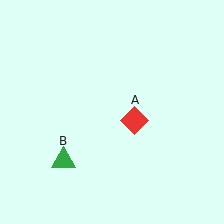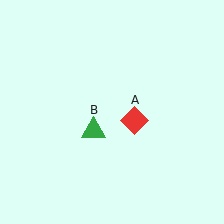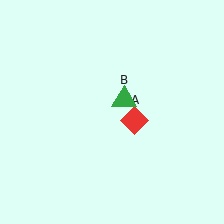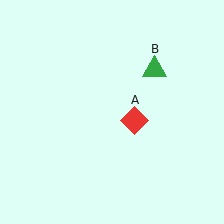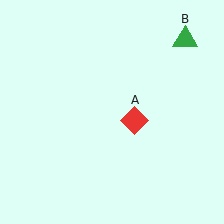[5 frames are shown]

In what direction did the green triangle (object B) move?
The green triangle (object B) moved up and to the right.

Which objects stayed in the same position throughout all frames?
Red diamond (object A) remained stationary.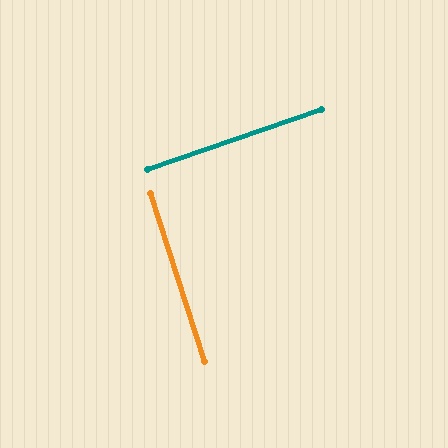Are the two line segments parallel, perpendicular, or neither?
Perpendicular — they meet at approximately 89°.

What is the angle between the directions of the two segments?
Approximately 89 degrees.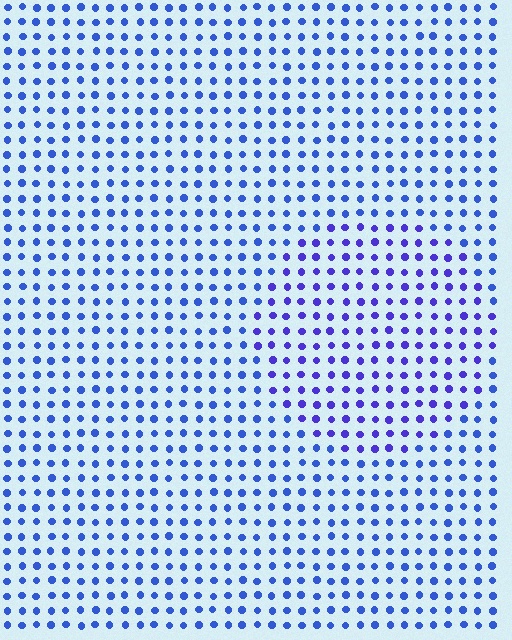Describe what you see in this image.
The image is filled with small blue elements in a uniform arrangement. A circle-shaped region is visible where the elements are tinted to a slightly different hue, forming a subtle color boundary.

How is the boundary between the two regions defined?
The boundary is defined purely by a slight shift in hue (about 24 degrees). Spacing, size, and orientation are identical on both sides.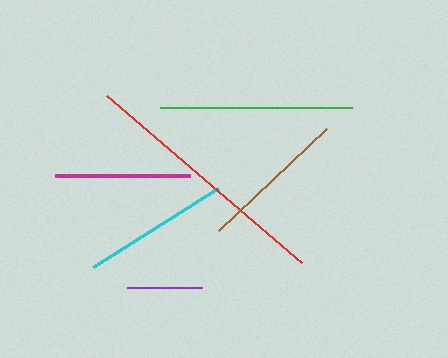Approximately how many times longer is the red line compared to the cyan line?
The red line is approximately 1.7 times the length of the cyan line.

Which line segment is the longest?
The red line is the longest at approximately 257 pixels.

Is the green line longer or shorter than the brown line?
The green line is longer than the brown line.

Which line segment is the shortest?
The purple line is the shortest at approximately 75 pixels.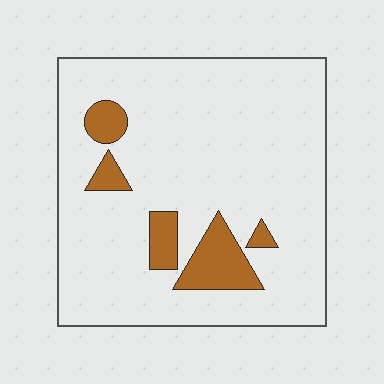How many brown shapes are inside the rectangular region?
5.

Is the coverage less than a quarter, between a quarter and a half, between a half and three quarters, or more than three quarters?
Less than a quarter.